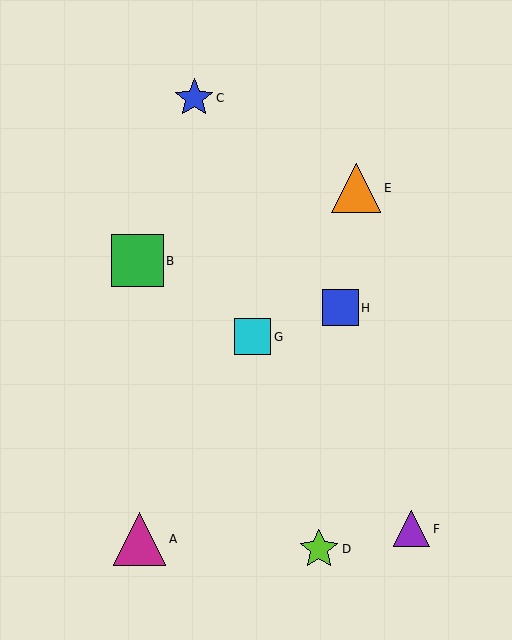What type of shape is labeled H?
Shape H is a blue square.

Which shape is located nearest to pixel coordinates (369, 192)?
The orange triangle (labeled E) at (356, 188) is nearest to that location.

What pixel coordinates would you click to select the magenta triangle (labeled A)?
Click at (140, 539) to select the magenta triangle A.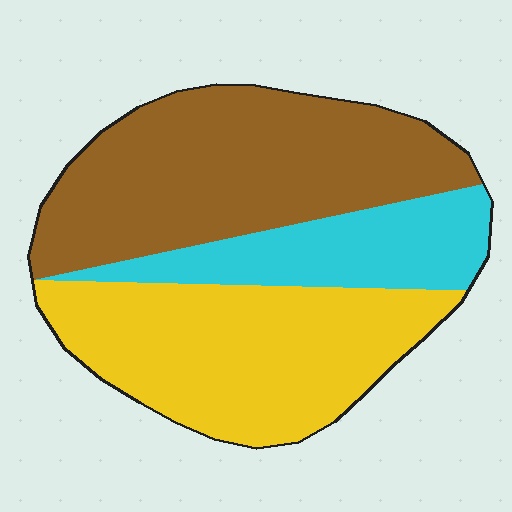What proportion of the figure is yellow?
Yellow covers around 40% of the figure.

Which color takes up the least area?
Cyan, at roughly 20%.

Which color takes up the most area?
Brown, at roughly 40%.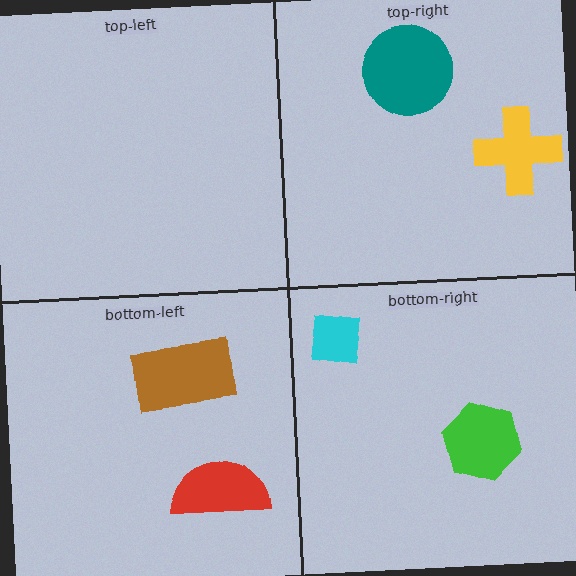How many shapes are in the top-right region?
2.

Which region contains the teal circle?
The top-right region.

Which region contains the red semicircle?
The bottom-left region.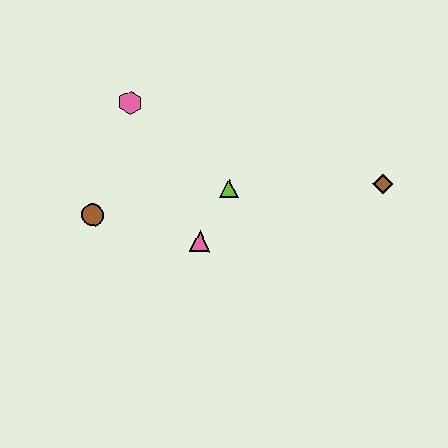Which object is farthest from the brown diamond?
The brown circle is farthest from the brown diamond.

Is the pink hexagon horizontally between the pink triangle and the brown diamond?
No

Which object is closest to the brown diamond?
The lime triangle is closest to the brown diamond.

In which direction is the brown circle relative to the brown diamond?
The brown circle is to the left of the brown diamond.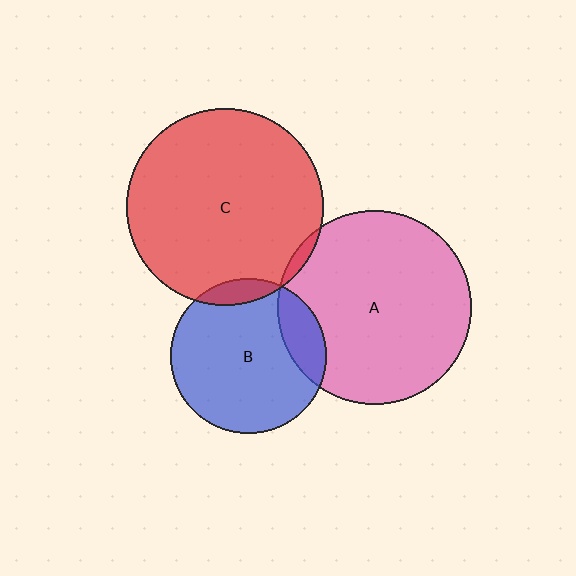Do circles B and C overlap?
Yes.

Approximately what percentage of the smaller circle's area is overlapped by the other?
Approximately 10%.